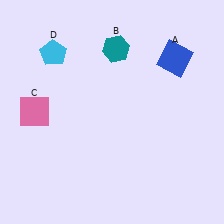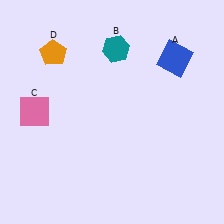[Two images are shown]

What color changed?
The pentagon (D) changed from cyan in Image 1 to orange in Image 2.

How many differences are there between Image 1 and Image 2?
There is 1 difference between the two images.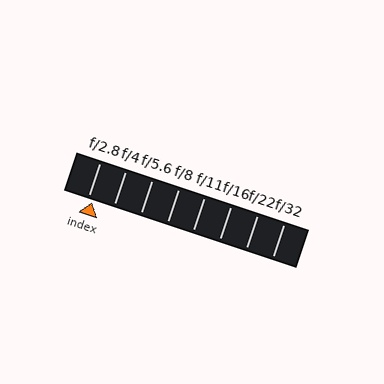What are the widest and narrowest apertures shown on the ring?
The widest aperture shown is f/2.8 and the narrowest is f/32.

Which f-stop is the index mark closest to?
The index mark is closest to f/2.8.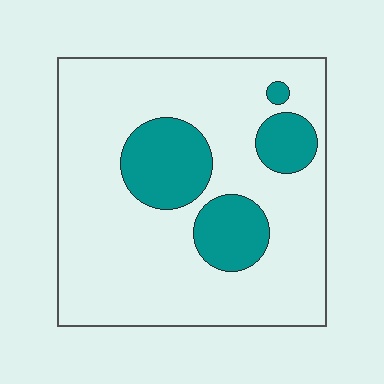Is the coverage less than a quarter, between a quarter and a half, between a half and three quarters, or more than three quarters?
Less than a quarter.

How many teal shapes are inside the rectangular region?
4.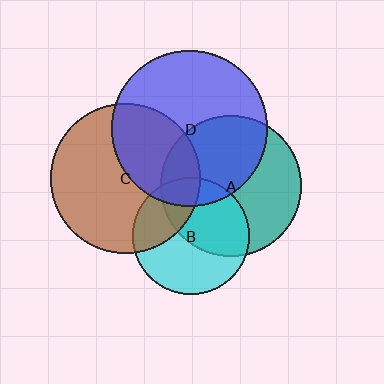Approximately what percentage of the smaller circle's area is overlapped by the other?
Approximately 20%.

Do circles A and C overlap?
Yes.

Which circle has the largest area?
Circle D (blue).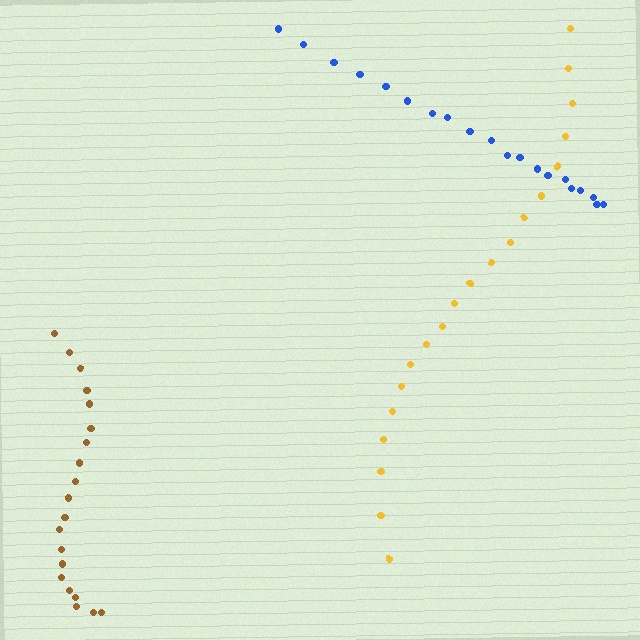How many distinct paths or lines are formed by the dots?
There are 3 distinct paths.